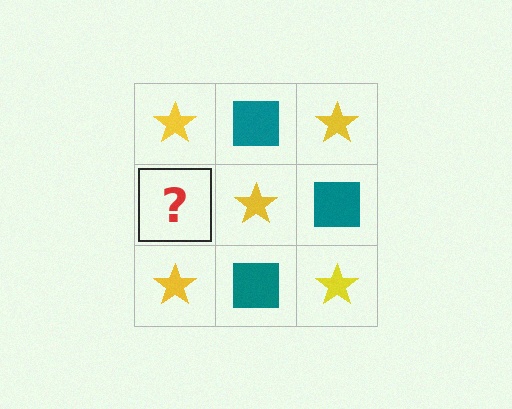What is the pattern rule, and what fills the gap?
The rule is that it alternates yellow star and teal square in a checkerboard pattern. The gap should be filled with a teal square.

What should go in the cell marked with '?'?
The missing cell should contain a teal square.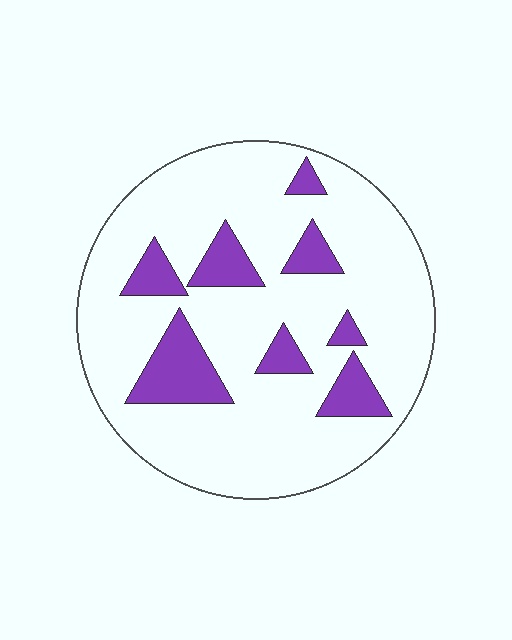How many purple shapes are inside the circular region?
8.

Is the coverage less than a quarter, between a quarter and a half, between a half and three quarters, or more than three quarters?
Less than a quarter.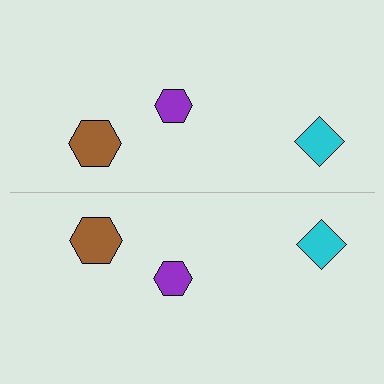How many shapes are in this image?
There are 6 shapes in this image.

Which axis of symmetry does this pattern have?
The pattern has a horizontal axis of symmetry running through the center of the image.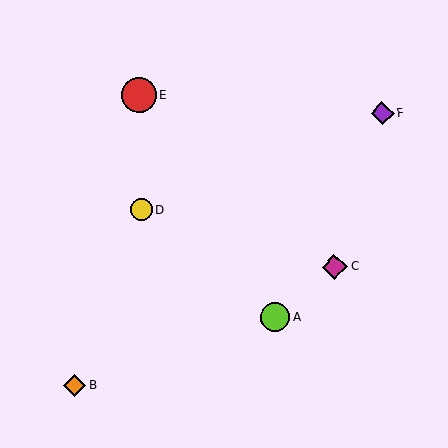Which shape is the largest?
The red circle (labeled E) is the largest.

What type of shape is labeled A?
Shape A is a lime circle.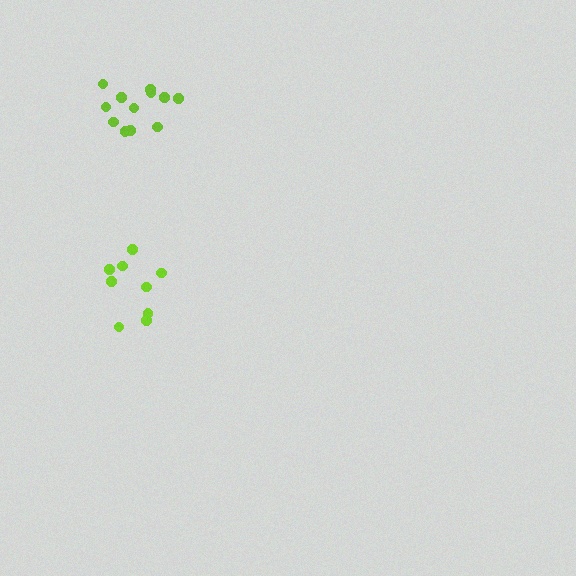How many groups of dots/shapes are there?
There are 2 groups.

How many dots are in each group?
Group 1: 9 dots, Group 2: 12 dots (21 total).